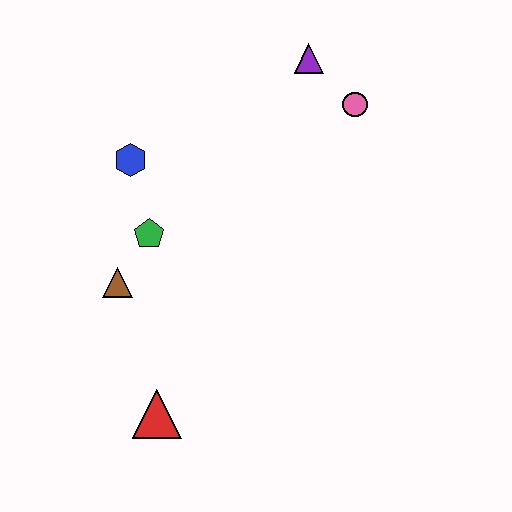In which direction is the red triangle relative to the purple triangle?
The red triangle is below the purple triangle.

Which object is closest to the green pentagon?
The brown triangle is closest to the green pentagon.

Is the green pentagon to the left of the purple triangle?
Yes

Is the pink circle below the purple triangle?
Yes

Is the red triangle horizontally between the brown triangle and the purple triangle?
Yes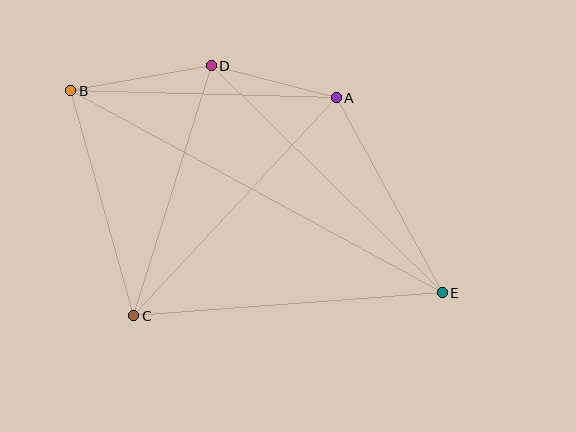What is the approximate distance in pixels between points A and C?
The distance between A and C is approximately 297 pixels.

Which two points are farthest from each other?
Points B and E are farthest from each other.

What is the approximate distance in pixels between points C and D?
The distance between C and D is approximately 262 pixels.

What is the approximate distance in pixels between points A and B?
The distance between A and B is approximately 266 pixels.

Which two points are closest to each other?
Points A and D are closest to each other.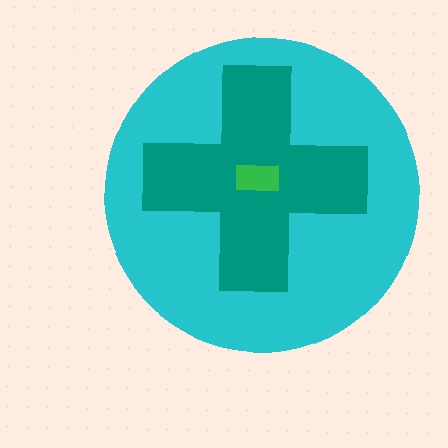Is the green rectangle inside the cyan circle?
Yes.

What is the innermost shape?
The green rectangle.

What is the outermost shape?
The cyan circle.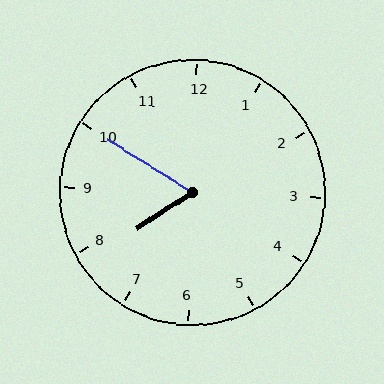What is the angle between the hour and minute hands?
Approximately 65 degrees.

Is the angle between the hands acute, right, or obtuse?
It is acute.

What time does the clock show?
7:50.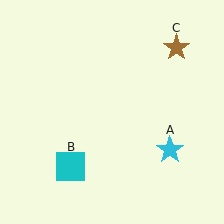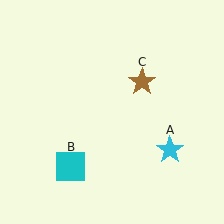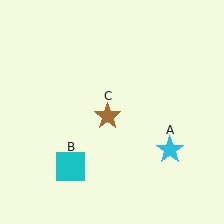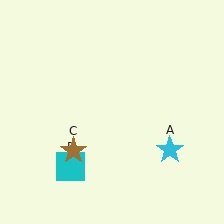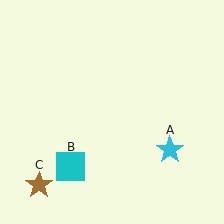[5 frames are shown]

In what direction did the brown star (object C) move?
The brown star (object C) moved down and to the left.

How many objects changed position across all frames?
1 object changed position: brown star (object C).